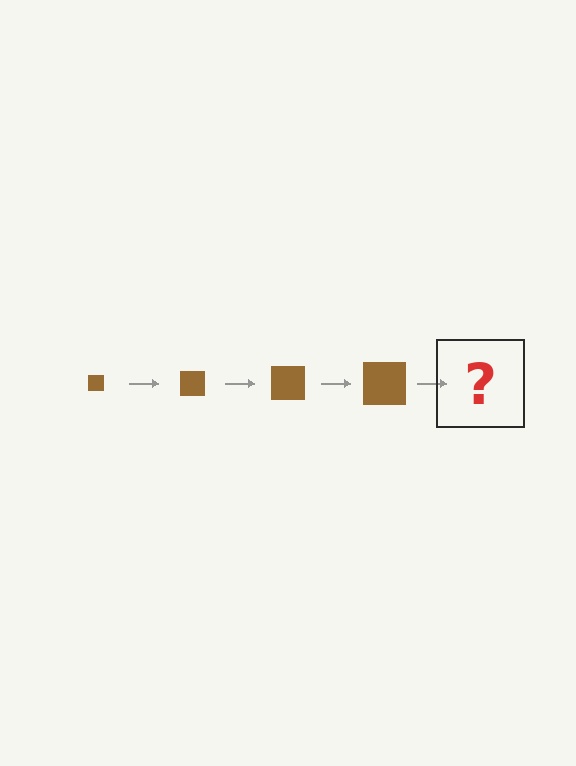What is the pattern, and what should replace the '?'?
The pattern is that the square gets progressively larger each step. The '?' should be a brown square, larger than the previous one.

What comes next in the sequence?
The next element should be a brown square, larger than the previous one.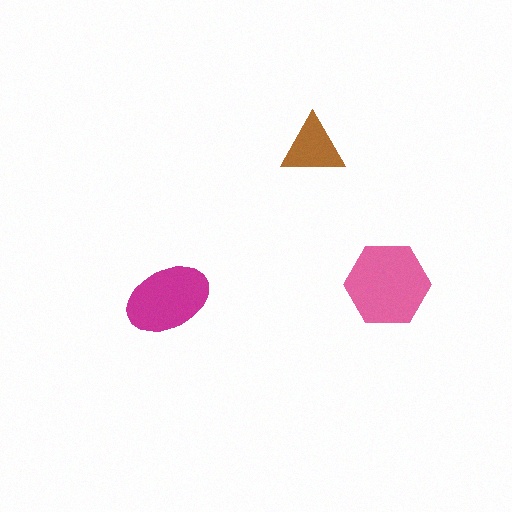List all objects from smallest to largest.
The brown triangle, the magenta ellipse, the pink hexagon.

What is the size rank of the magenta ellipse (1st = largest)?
2nd.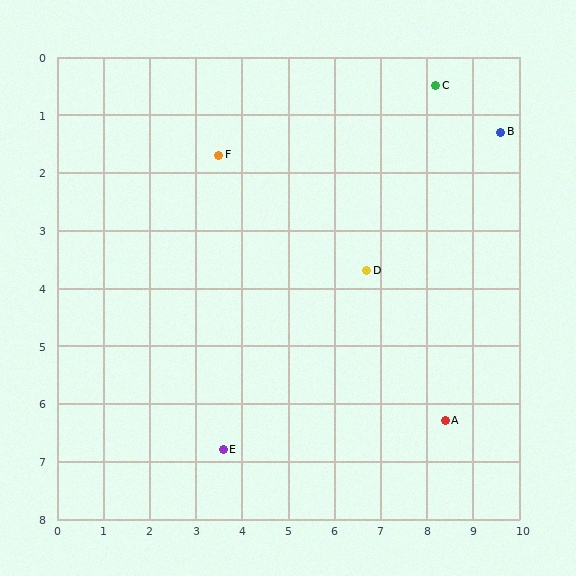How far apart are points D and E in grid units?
Points D and E are about 4.4 grid units apart.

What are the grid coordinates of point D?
Point D is at approximately (6.7, 3.7).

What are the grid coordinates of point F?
Point F is at approximately (3.5, 1.7).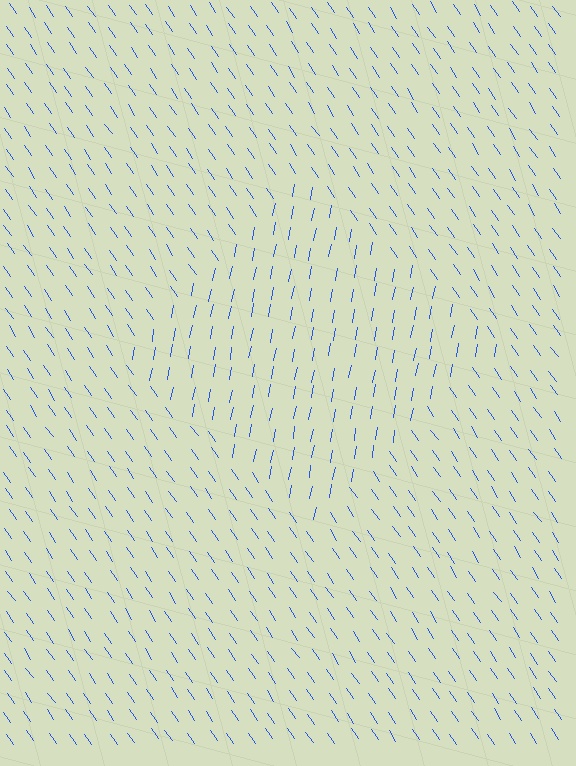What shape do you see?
I see a diamond.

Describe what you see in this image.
The image is filled with small blue line segments. A diamond region in the image has lines oriented differently from the surrounding lines, creating a visible texture boundary.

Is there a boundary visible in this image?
Yes, there is a texture boundary formed by a change in line orientation.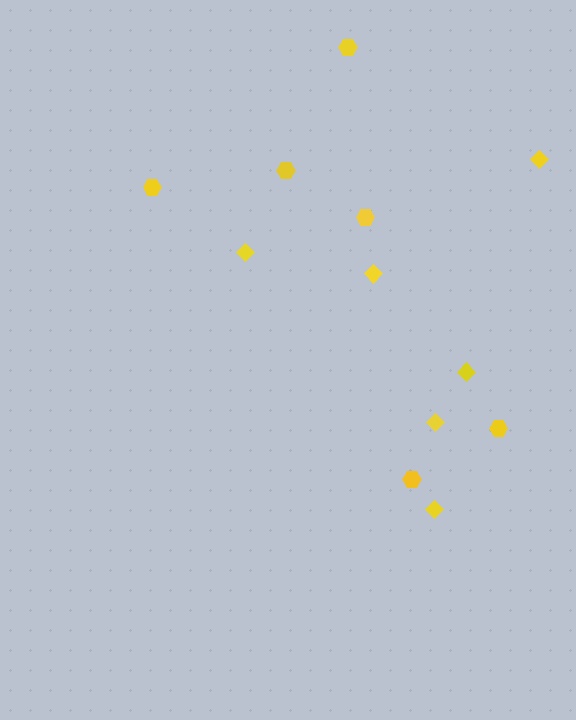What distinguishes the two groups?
There are 2 groups: one group of diamonds (6) and one group of hexagons (6).